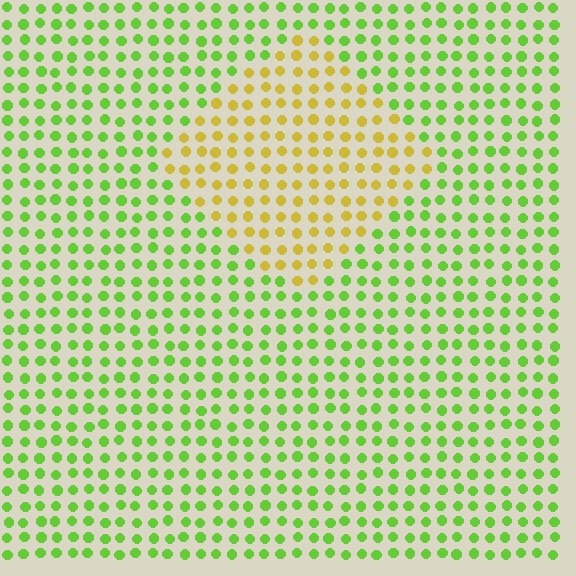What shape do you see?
I see a diamond.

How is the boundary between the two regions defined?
The boundary is defined purely by a slight shift in hue (about 50 degrees). Spacing, size, and orientation are identical on both sides.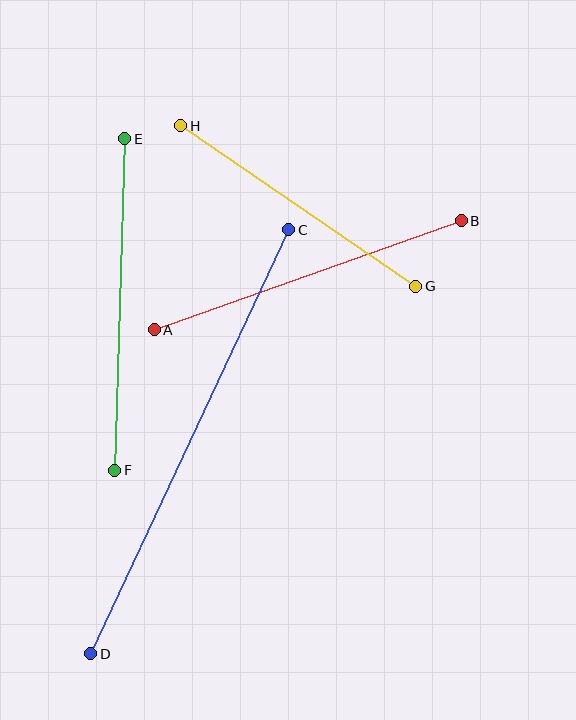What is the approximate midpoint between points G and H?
The midpoint is at approximately (298, 206) pixels.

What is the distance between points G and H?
The distance is approximately 284 pixels.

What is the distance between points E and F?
The distance is approximately 331 pixels.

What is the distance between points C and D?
The distance is approximately 468 pixels.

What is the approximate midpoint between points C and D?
The midpoint is at approximately (190, 442) pixels.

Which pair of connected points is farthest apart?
Points C and D are farthest apart.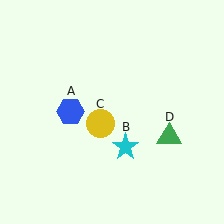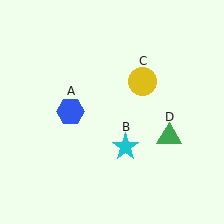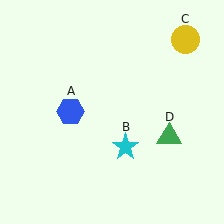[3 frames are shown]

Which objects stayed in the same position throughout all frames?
Blue hexagon (object A) and cyan star (object B) and green triangle (object D) remained stationary.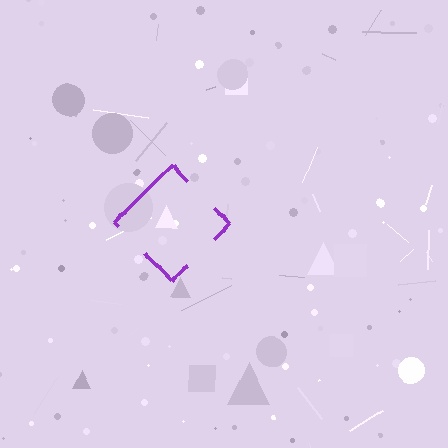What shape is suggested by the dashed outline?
The dashed outline suggests a diamond.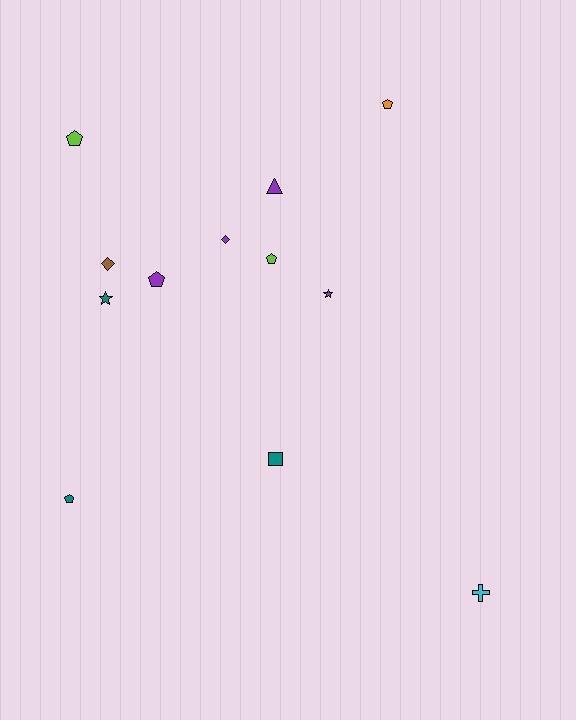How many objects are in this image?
There are 12 objects.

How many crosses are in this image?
There is 1 cross.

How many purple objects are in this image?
There are 4 purple objects.